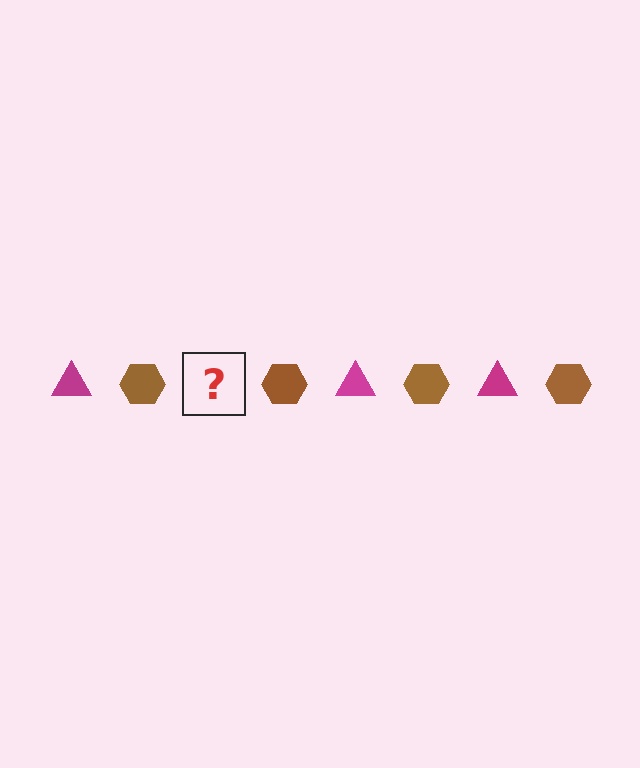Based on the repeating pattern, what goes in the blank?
The blank should be a magenta triangle.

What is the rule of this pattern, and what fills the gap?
The rule is that the pattern alternates between magenta triangle and brown hexagon. The gap should be filled with a magenta triangle.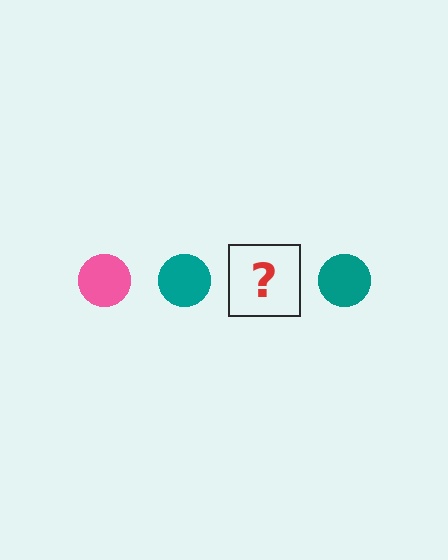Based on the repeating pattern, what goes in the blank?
The blank should be a pink circle.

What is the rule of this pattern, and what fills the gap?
The rule is that the pattern cycles through pink, teal circles. The gap should be filled with a pink circle.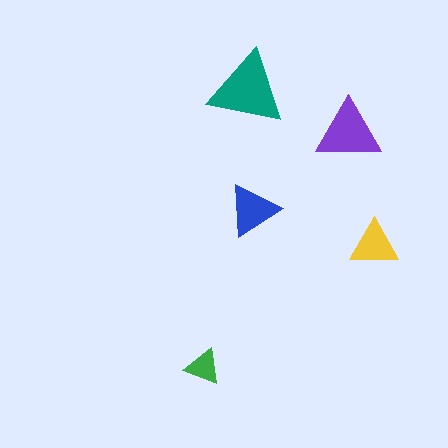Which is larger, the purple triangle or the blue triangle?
The purple one.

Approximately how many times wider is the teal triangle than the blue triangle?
About 1.5 times wider.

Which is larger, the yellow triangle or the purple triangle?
The purple one.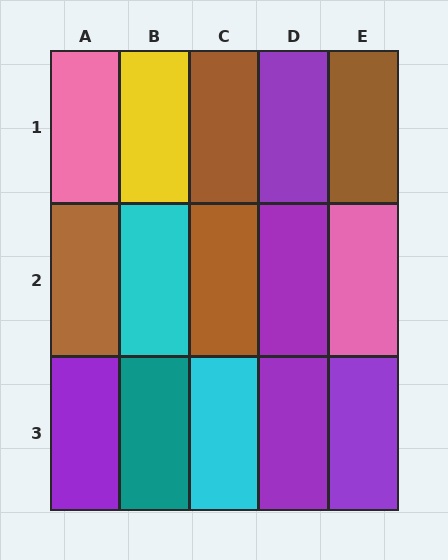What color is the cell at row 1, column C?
Brown.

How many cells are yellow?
1 cell is yellow.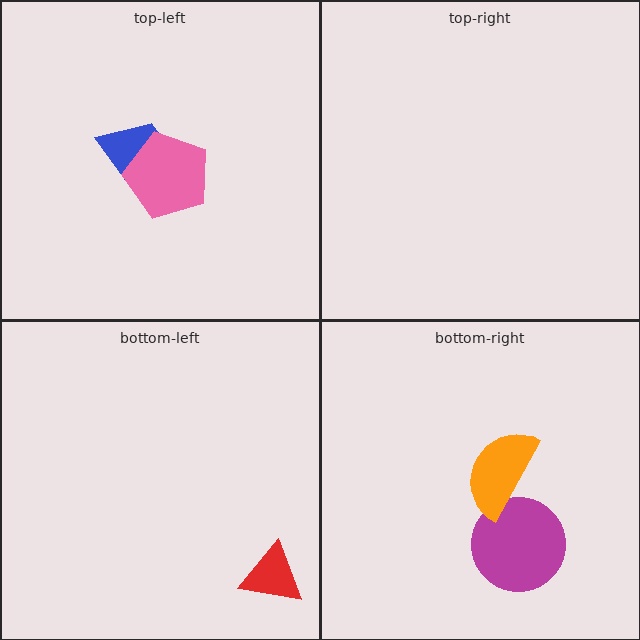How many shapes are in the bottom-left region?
1.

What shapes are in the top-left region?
The blue trapezoid, the pink pentagon.